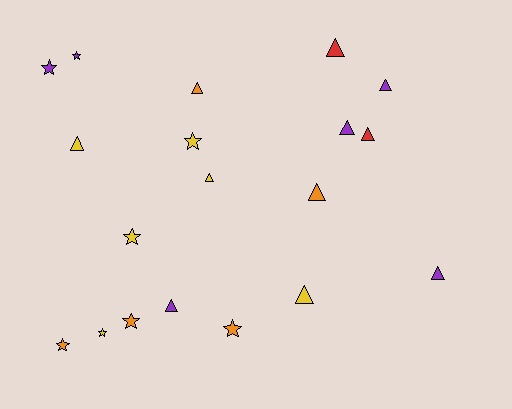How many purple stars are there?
There are 2 purple stars.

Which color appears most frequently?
Yellow, with 6 objects.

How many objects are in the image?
There are 19 objects.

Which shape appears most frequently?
Triangle, with 11 objects.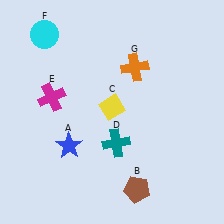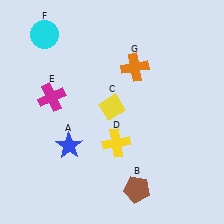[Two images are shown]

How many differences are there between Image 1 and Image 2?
There is 1 difference between the two images.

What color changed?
The cross (D) changed from teal in Image 1 to yellow in Image 2.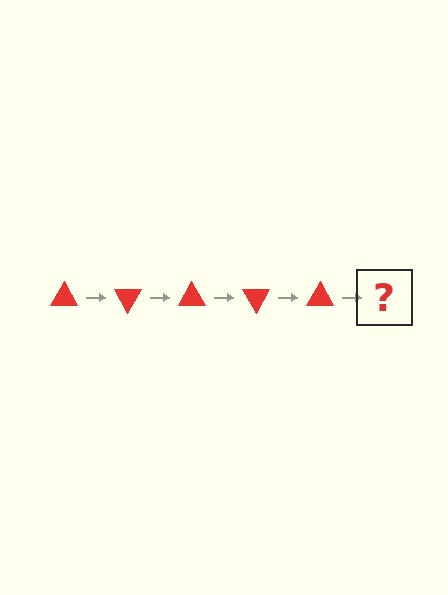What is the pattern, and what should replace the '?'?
The pattern is that the triangle rotates 60 degrees each step. The '?' should be a red triangle rotated 300 degrees.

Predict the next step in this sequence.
The next step is a red triangle rotated 300 degrees.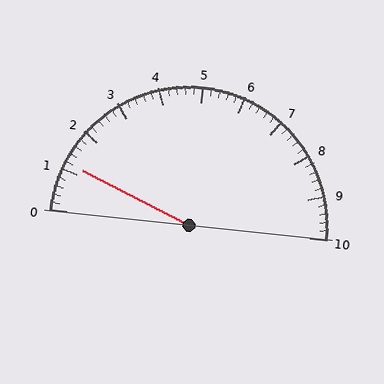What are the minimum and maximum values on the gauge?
The gauge ranges from 0 to 10.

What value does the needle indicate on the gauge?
The needle indicates approximately 1.2.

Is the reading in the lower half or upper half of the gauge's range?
The reading is in the lower half of the range (0 to 10).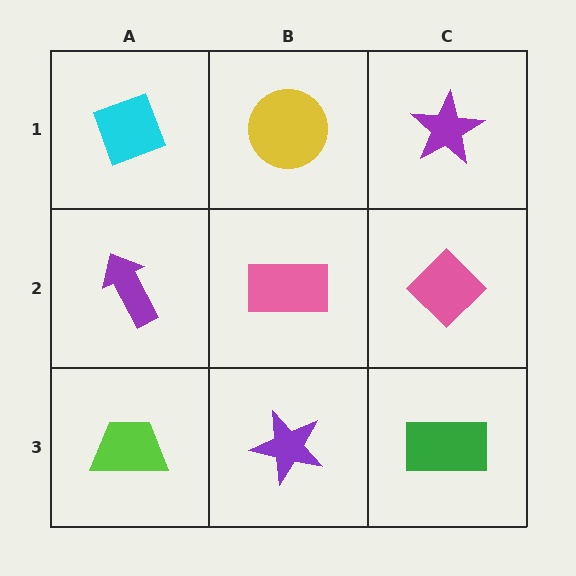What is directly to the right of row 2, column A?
A pink rectangle.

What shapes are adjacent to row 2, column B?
A yellow circle (row 1, column B), a purple star (row 3, column B), a purple arrow (row 2, column A), a pink diamond (row 2, column C).